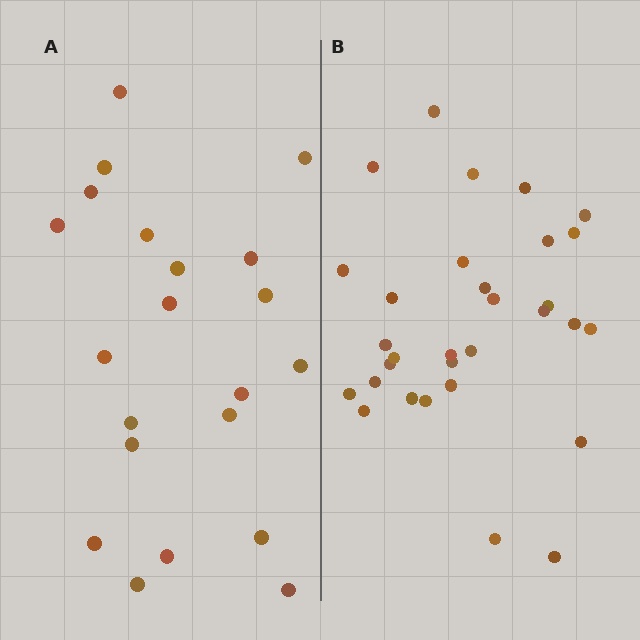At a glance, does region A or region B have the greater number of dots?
Region B (the right region) has more dots.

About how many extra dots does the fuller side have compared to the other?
Region B has roughly 10 or so more dots than region A.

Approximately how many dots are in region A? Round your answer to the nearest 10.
About 20 dots. (The exact count is 21, which rounds to 20.)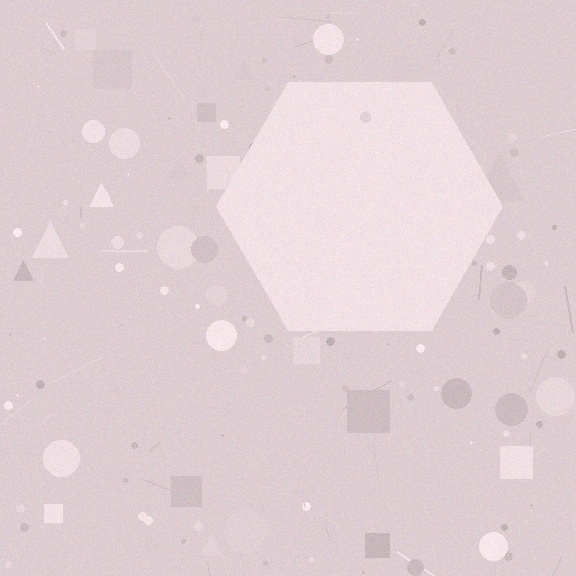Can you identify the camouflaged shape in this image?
The camouflaged shape is a hexagon.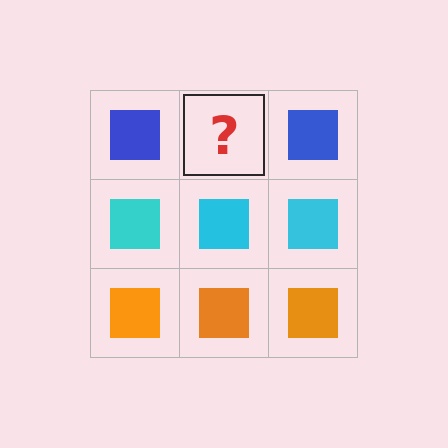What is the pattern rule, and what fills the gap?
The rule is that each row has a consistent color. The gap should be filled with a blue square.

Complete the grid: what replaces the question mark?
The question mark should be replaced with a blue square.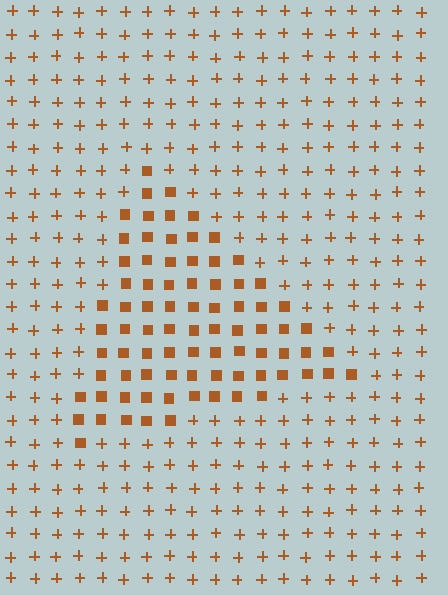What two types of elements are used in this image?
The image uses squares inside the triangle region and plus signs outside it.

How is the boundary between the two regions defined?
The boundary is defined by a change in element shape: squares inside vs. plus signs outside. All elements share the same color and spacing.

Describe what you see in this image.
The image is filled with small brown elements arranged in a uniform grid. A triangle-shaped region contains squares, while the surrounding area contains plus signs. The boundary is defined purely by the change in element shape.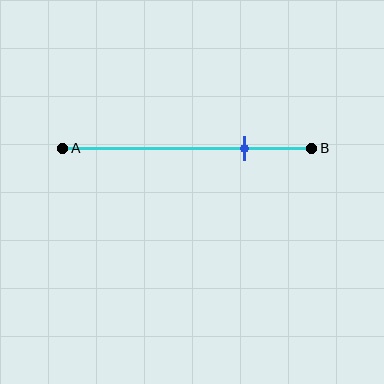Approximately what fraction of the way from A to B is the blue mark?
The blue mark is approximately 75% of the way from A to B.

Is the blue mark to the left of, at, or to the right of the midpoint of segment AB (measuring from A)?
The blue mark is to the right of the midpoint of segment AB.